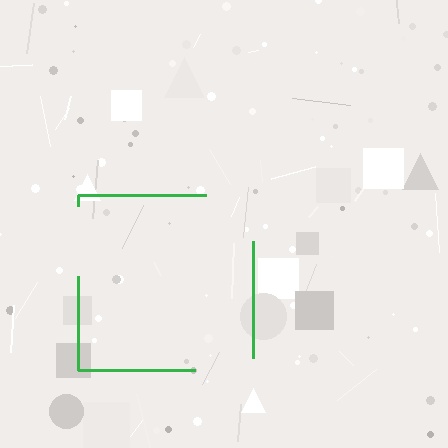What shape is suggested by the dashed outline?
The dashed outline suggests a square.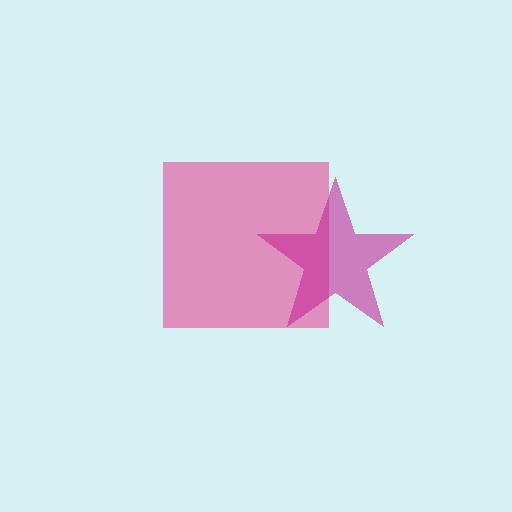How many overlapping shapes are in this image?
There are 2 overlapping shapes in the image.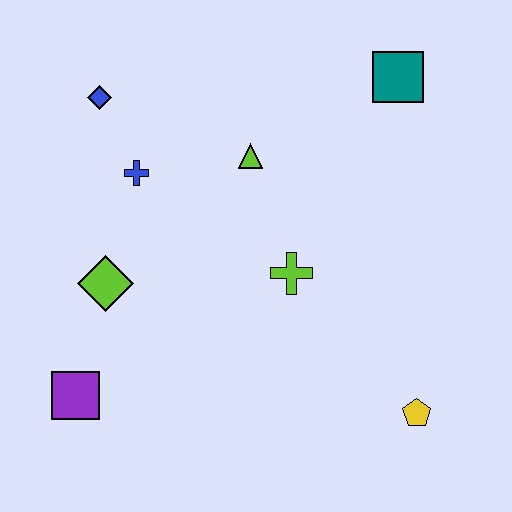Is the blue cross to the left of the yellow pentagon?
Yes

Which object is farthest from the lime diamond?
The teal square is farthest from the lime diamond.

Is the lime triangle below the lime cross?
No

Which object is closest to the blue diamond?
The blue cross is closest to the blue diamond.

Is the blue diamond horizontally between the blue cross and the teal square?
No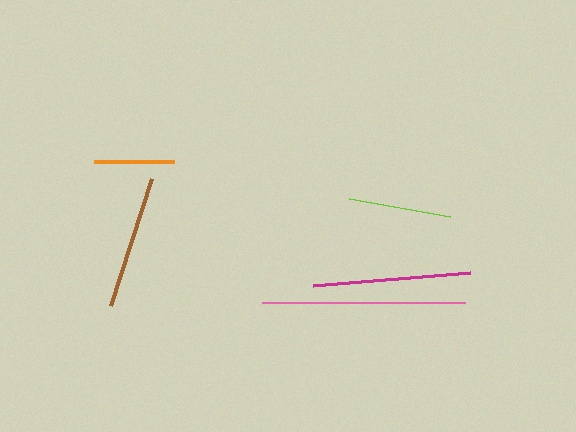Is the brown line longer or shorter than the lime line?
The brown line is longer than the lime line.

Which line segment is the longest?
The pink line is the longest at approximately 203 pixels.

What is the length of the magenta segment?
The magenta segment is approximately 158 pixels long.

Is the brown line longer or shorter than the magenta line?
The magenta line is longer than the brown line.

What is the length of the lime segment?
The lime segment is approximately 103 pixels long.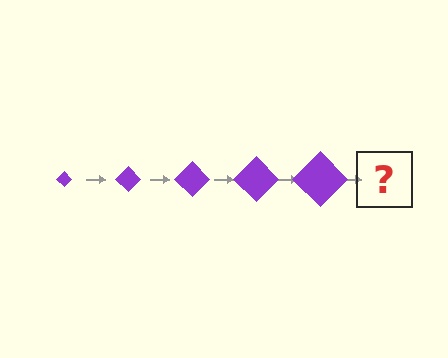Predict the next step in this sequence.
The next step is a purple diamond, larger than the previous one.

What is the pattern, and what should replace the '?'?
The pattern is that the diamond gets progressively larger each step. The '?' should be a purple diamond, larger than the previous one.